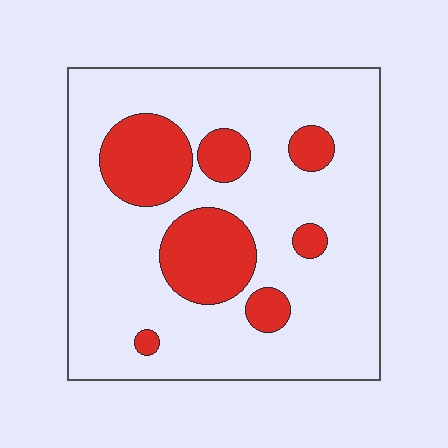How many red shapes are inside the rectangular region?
7.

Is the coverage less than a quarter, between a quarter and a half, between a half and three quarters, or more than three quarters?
Less than a quarter.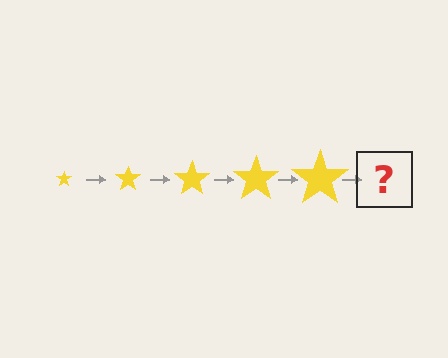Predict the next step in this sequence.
The next step is a yellow star, larger than the previous one.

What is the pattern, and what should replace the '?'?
The pattern is that the star gets progressively larger each step. The '?' should be a yellow star, larger than the previous one.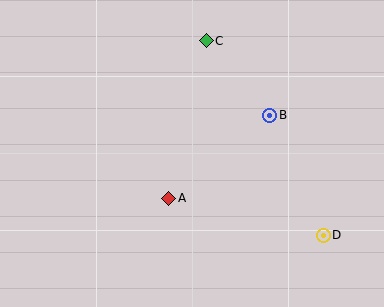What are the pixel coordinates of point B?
Point B is at (270, 115).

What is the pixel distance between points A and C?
The distance between A and C is 162 pixels.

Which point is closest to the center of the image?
Point A at (169, 198) is closest to the center.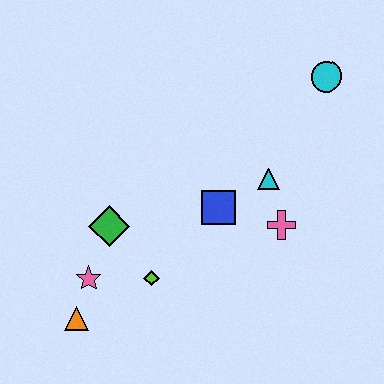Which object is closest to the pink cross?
The cyan triangle is closest to the pink cross.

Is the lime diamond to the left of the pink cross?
Yes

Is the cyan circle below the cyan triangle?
No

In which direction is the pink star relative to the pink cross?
The pink star is to the left of the pink cross.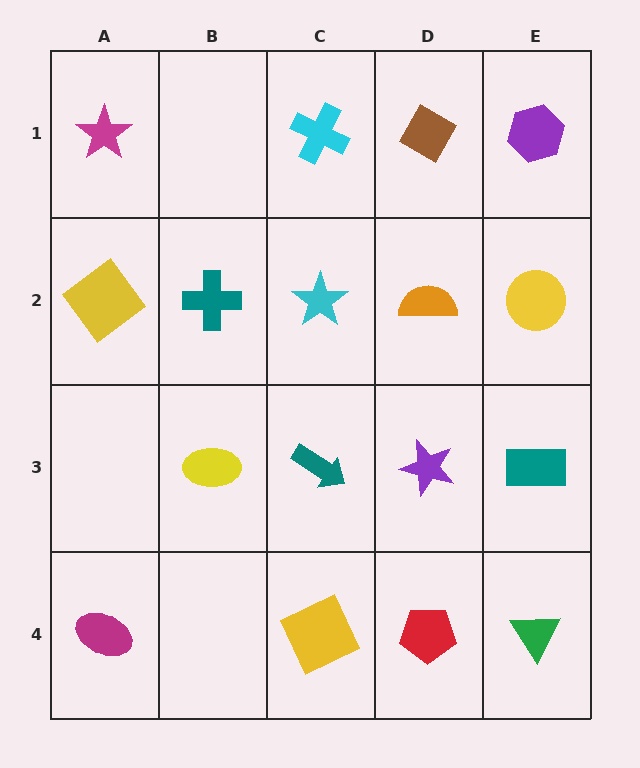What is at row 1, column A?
A magenta star.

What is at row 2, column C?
A cyan star.